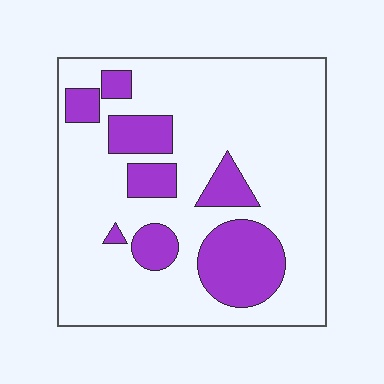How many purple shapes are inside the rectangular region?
8.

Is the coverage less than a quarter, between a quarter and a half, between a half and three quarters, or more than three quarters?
Less than a quarter.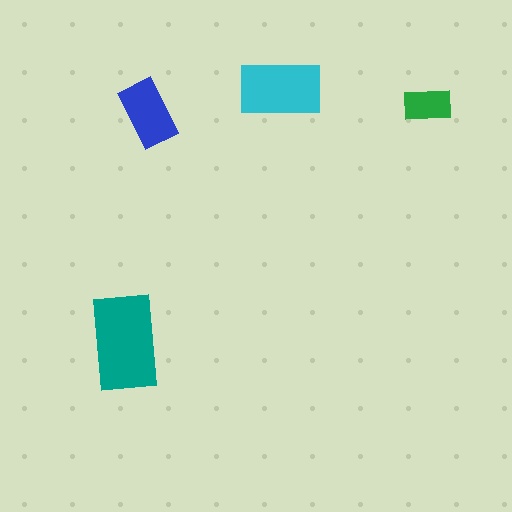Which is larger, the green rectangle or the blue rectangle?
The blue one.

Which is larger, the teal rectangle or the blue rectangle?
The teal one.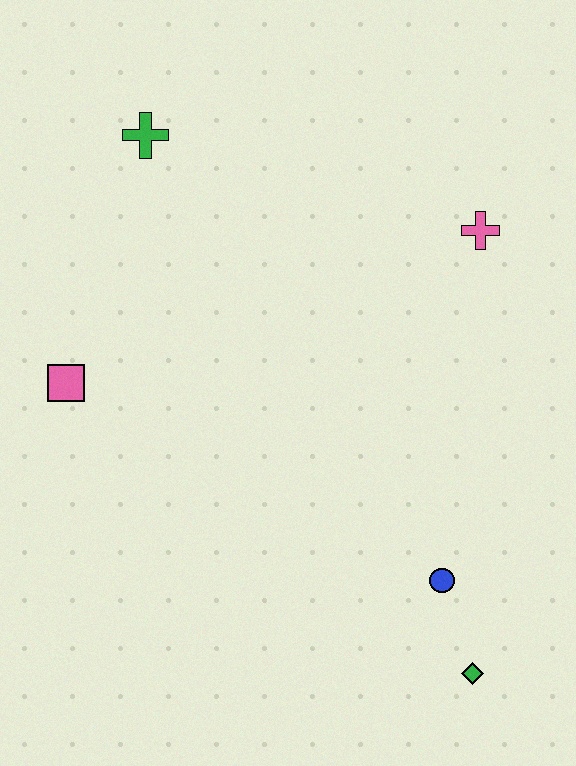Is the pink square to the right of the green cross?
No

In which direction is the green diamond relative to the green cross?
The green diamond is below the green cross.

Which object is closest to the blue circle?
The green diamond is closest to the blue circle.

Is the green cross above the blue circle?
Yes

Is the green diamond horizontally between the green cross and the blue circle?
No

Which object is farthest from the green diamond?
The green cross is farthest from the green diamond.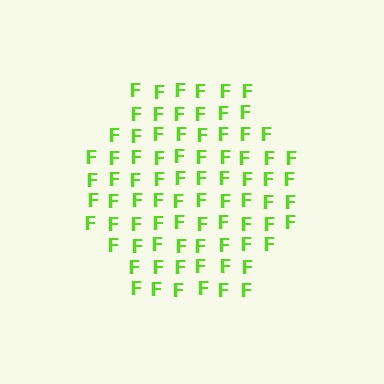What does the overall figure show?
The overall figure shows a hexagon.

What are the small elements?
The small elements are letter F's.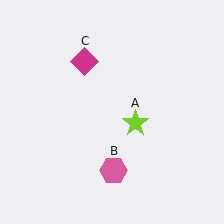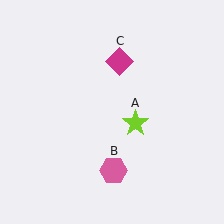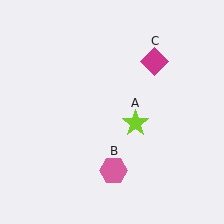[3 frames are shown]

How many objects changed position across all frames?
1 object changed position: magenta diamond (object C).